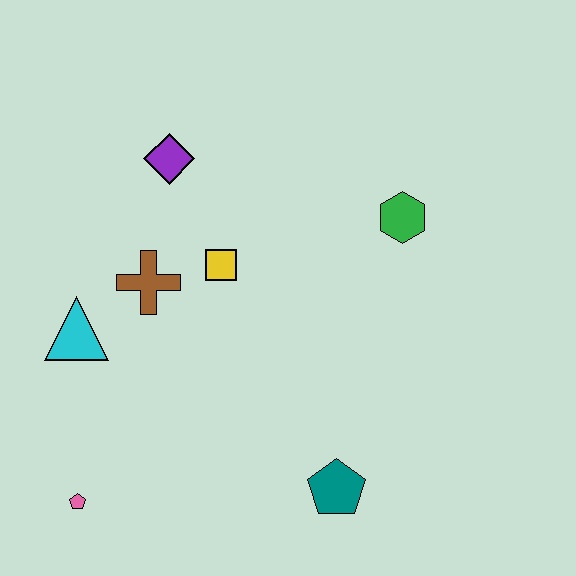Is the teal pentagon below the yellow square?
Yes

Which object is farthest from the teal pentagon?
The purple diamond is farthest from the teal pentagon.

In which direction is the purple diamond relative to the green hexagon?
The purple diamond is to the left of the green hexagon.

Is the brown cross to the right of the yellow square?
No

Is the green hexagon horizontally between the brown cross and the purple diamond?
No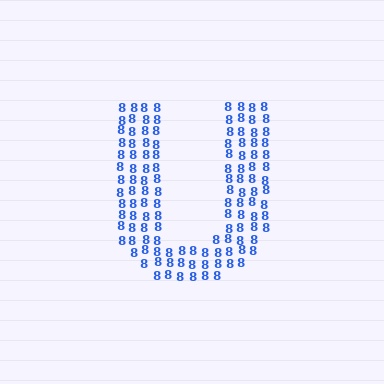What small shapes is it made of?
It is made of small digit 8's.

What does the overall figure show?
The overall figure shows the letter U.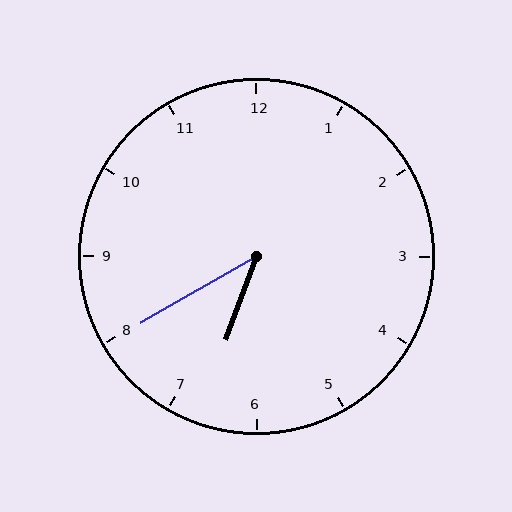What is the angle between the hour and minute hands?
Approximately 40 degrees.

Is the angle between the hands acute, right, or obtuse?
It is acute.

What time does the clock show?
6:40.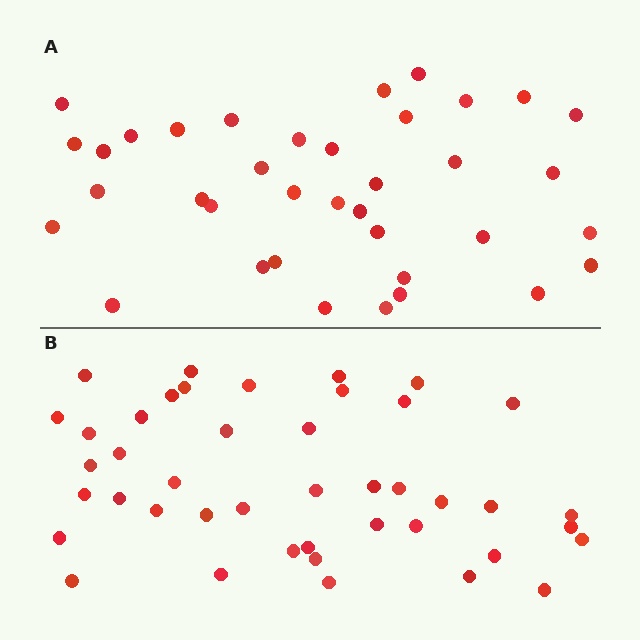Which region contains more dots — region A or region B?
Region B (the bottom region) has more dots.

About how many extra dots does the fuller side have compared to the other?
Region B has about 6 more dots than region A.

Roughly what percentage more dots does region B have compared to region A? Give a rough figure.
About 15% more.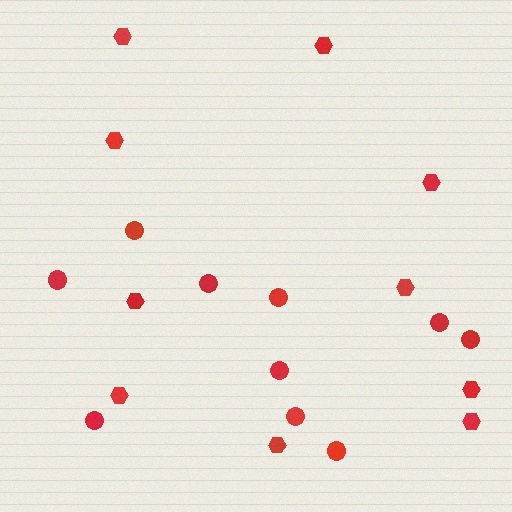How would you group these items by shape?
There are 2 groups: one group of circles (10) and one group of hexagons (10).